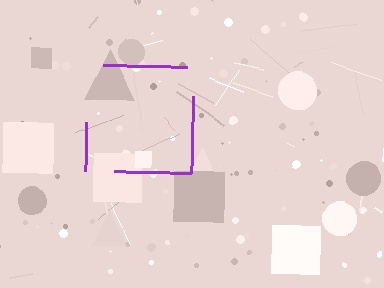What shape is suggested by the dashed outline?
The dashed outline suggests a square.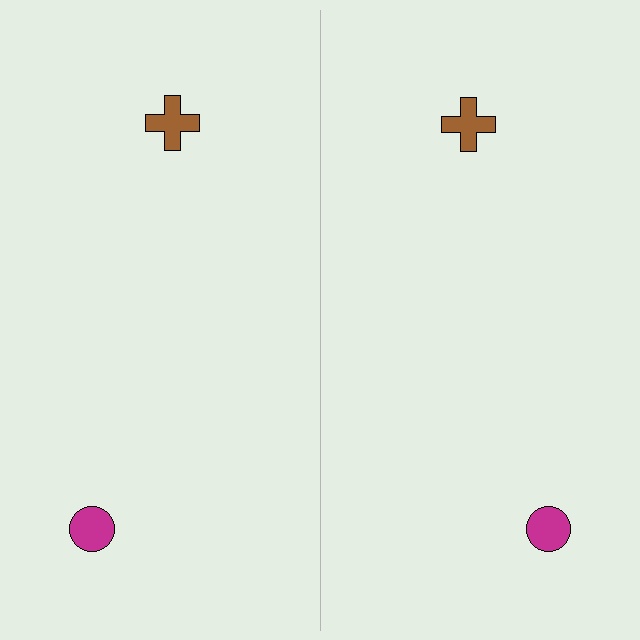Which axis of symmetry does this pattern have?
The pattern has a vertical axis of symmetry running through the center of the image.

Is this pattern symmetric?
Yes, this pattern has bilateral (reflection) symmetry.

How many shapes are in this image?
There are 4 shapes in this image.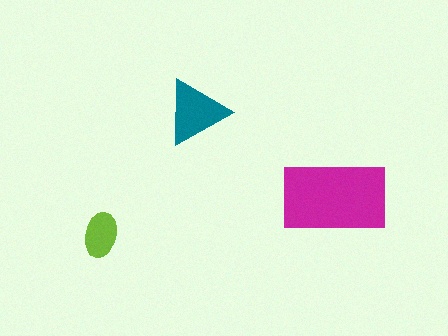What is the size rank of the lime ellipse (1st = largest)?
3rd.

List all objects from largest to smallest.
The magenta rectangle, the teal triangle, the lime ellipse.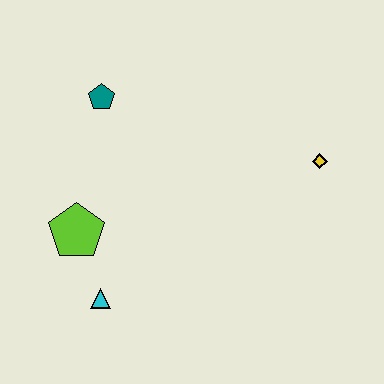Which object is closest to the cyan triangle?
The lime pentagon is closest to the cyan triangle.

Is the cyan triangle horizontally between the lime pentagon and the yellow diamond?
Yes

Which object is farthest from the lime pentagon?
The yellow diamond is farthest from the lime pentagon.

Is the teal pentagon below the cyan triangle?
No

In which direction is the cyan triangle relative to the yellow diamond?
The cyan triangle is to the left of the yellow diamond.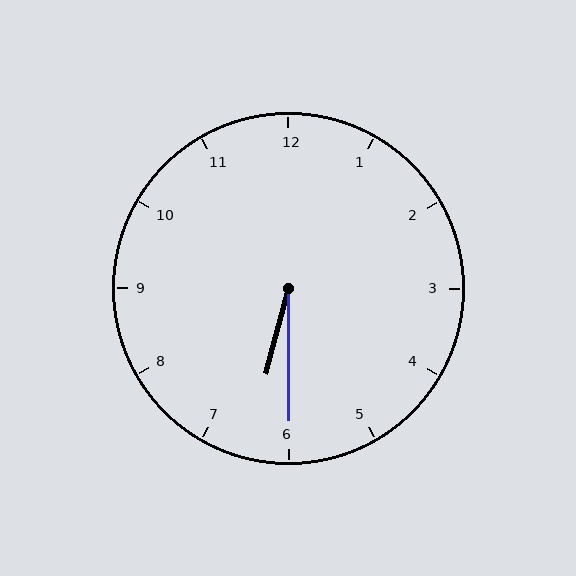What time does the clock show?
6:30.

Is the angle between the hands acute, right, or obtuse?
It is acute.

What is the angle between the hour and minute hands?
Approximately 15 degrees.